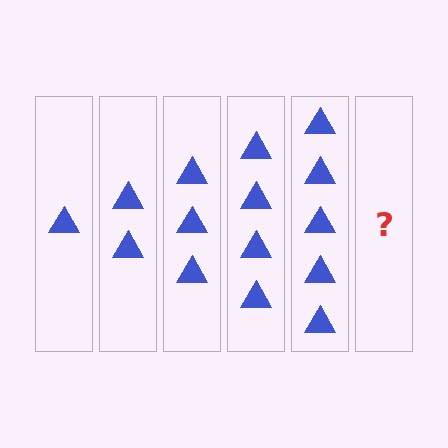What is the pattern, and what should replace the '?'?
The pattern is that each step adds one more triangle. The '?' should be 6 triangles.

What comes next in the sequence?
The next element should be 6 triangles.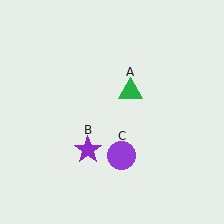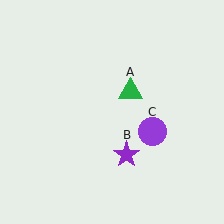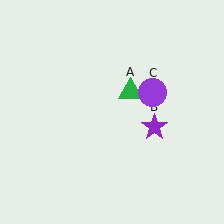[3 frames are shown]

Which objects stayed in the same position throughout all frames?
Green triangle (object A) remained stationary.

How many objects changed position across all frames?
2 objects changed position: purple star (object B), purple circle (object C).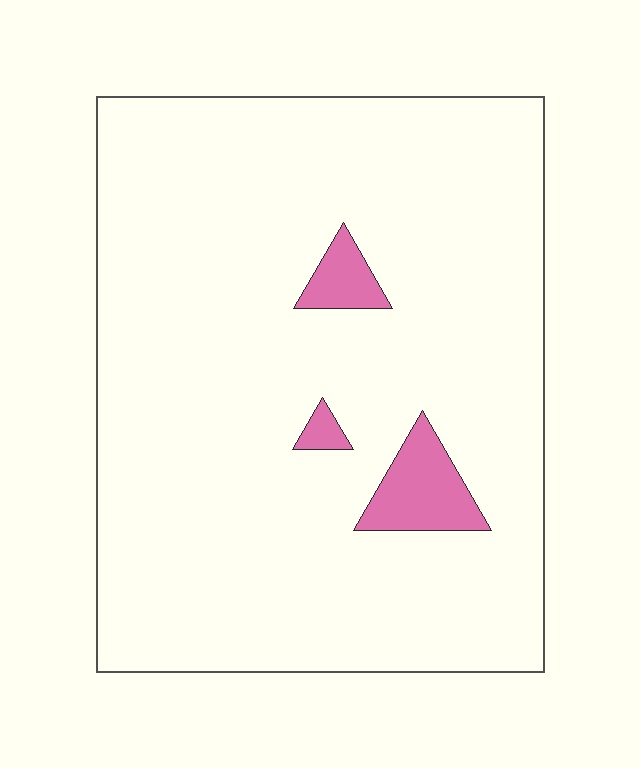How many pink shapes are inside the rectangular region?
3.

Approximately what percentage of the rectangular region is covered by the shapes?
Approximately 5%.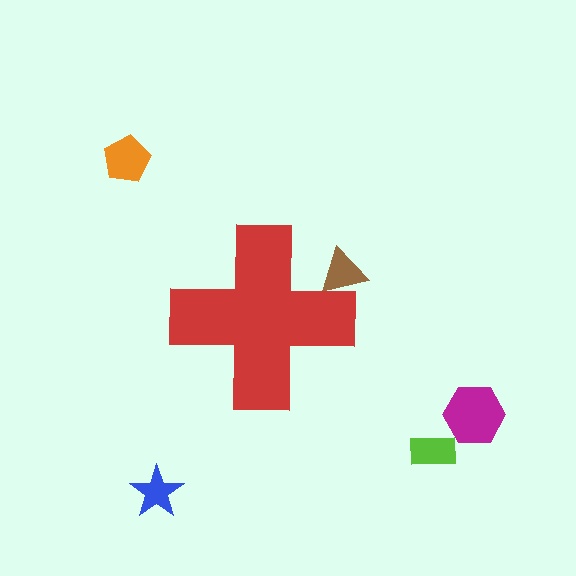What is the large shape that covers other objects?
A red cross.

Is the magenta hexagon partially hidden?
No, the magenta hexagon is fully visible.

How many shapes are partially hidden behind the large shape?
1 shape is partially hidden.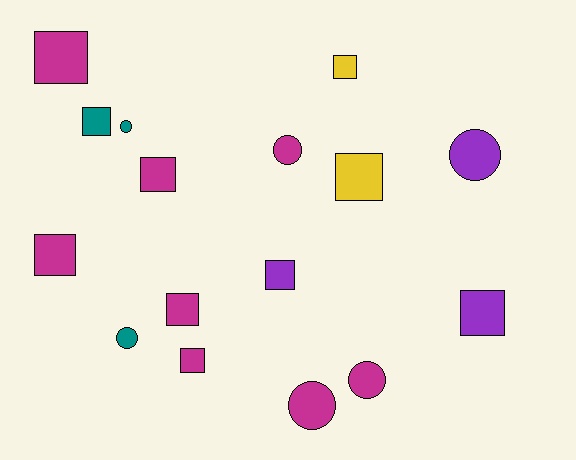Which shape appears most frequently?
Square, with 10 objects.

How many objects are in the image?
There are 16 objects.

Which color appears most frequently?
Magenta, with 8 objects.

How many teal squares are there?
There is 1 teal square.